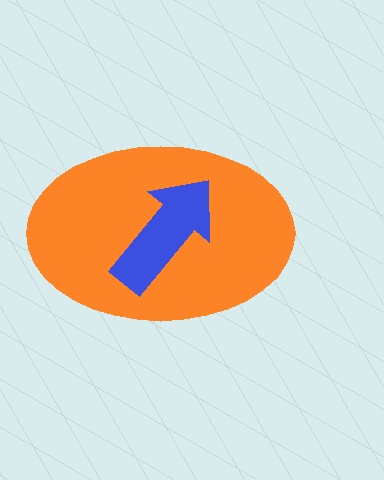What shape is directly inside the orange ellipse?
The blue arrow.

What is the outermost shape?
The orange ellipse.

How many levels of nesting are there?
2.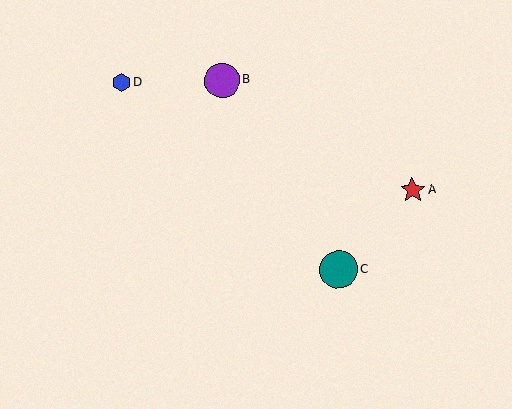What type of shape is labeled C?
Shape C is a teal circle.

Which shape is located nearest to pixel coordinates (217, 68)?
The purple circle (labeled B) at (222, 80) is nearest to that location.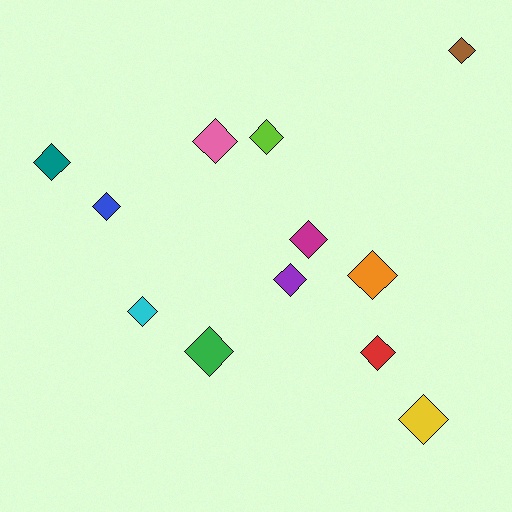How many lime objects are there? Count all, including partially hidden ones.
There is 1 lime object.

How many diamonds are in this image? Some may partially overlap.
There are 12 diamonds.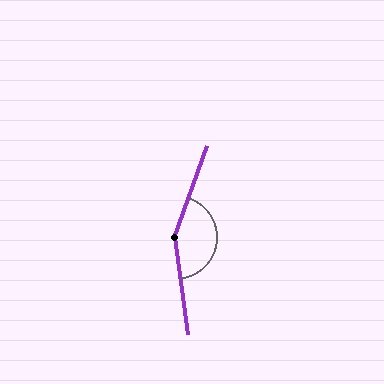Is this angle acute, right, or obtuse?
It is obtuse.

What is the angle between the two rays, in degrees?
Approximately 153 degrees.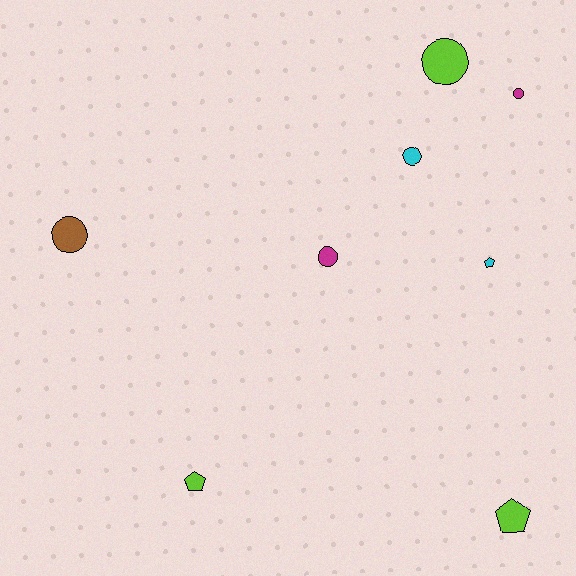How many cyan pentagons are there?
There is 1 cyan pentagon.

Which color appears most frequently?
Lime, with 3 objects.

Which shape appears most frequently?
Circle, with 5 objects.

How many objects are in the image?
There are 8 objects.